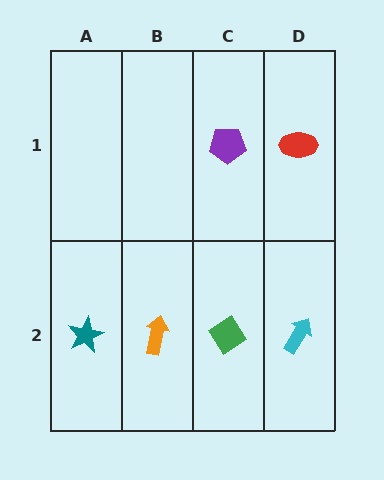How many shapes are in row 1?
2 shapes.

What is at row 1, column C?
A purple pentagon.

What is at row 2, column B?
An orange arrow.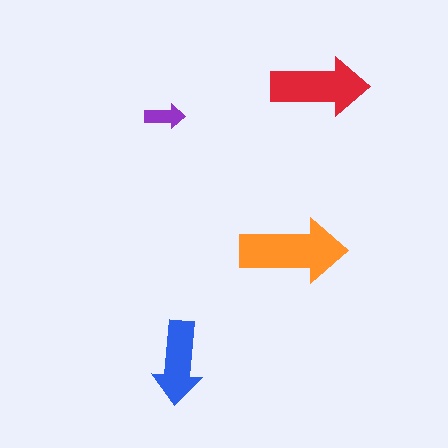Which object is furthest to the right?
The red arrow is rightmost.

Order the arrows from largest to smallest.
the orange one, the red one, the blue one, the purple one.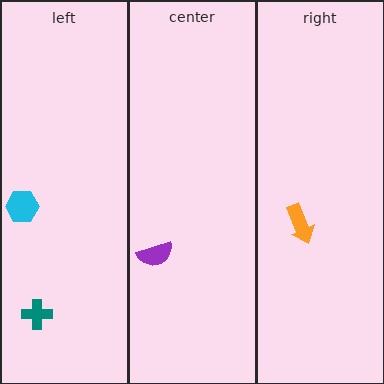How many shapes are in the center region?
1.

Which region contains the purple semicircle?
The center region.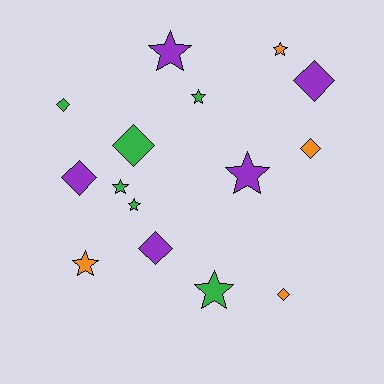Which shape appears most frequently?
Star, with 8 objects.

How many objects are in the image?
There are 15 objects.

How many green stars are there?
There are 4 green stars.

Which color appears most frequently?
Green, with 6 objects.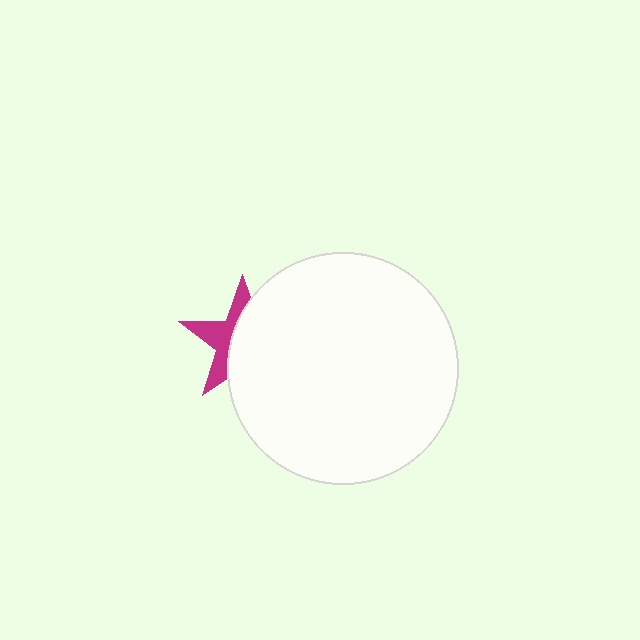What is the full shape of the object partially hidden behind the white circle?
The partially hidden object is a magenta star.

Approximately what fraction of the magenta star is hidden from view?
Roughly 60% of the magenta star is hidden behind the white circle.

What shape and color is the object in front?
The object in front is a white circle.